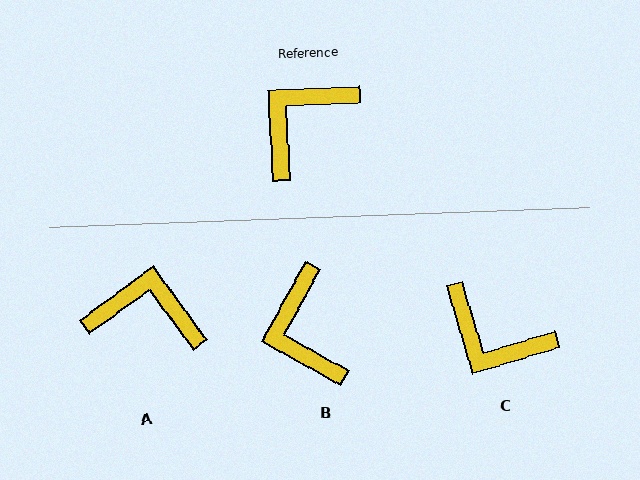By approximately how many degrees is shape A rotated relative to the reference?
Approximately 56 degrees clockwise.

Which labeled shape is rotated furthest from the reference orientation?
C, about 104 degrees away.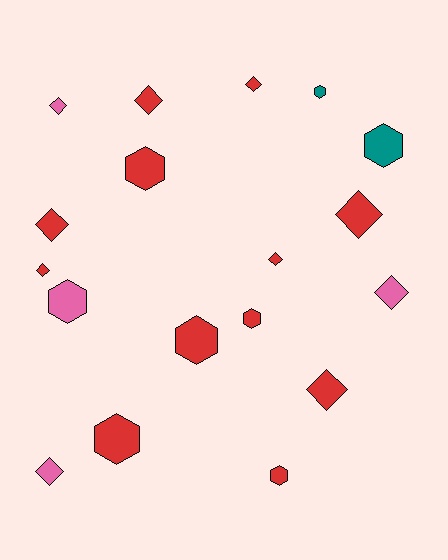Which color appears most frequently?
Red, with 12 objects.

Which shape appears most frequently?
Diamond, with 10 objects.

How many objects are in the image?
There are 18 objects.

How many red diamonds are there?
There are 7 red diamonds.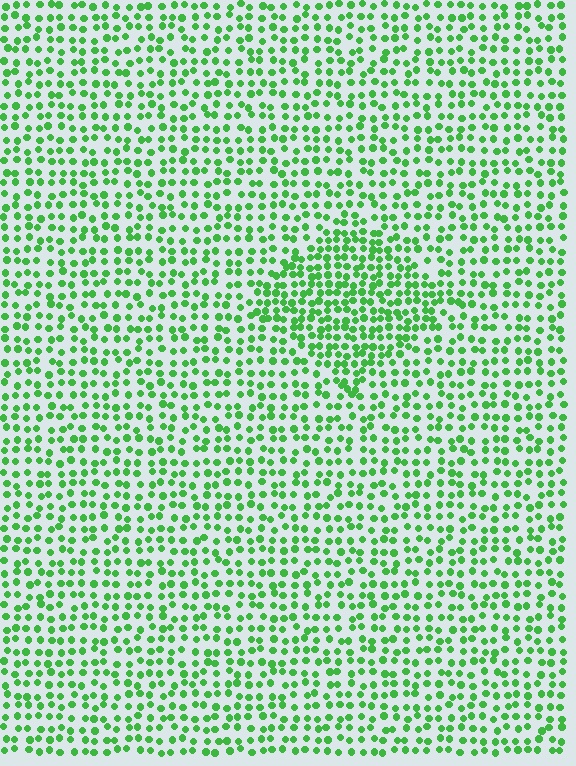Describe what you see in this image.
The image contains small green elements arranged at two different densities. A diamond-shaped region is visible where the elements are more densely packed than the surrounding area.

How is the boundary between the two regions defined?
The boundary is defined by a change in element density (approximately 1.6x ratio). All elements are the same color, size, and shape.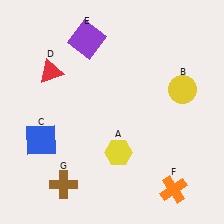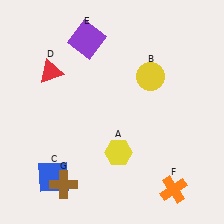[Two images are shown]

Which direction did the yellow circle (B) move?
The yellow circle (B) moved left.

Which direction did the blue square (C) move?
The blue square (C) moved down.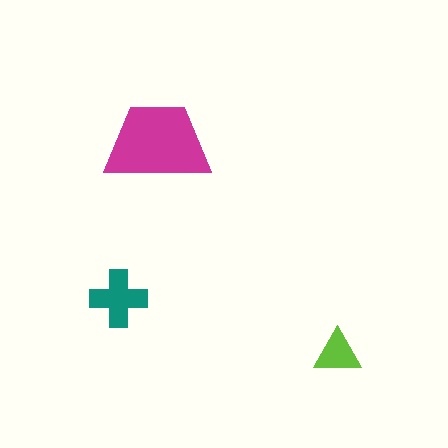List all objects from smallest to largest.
The lime triangle, the teal cross, the magenta trapezoid.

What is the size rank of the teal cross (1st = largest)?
2nd.